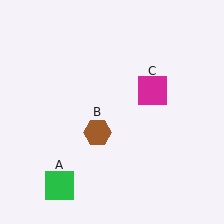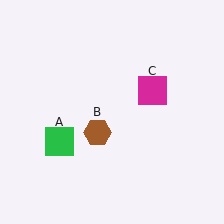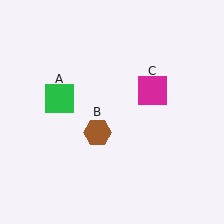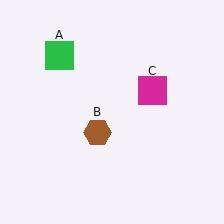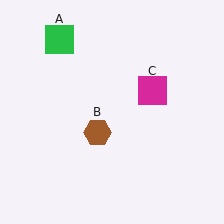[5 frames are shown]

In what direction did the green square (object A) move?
The green square (object A) moved up.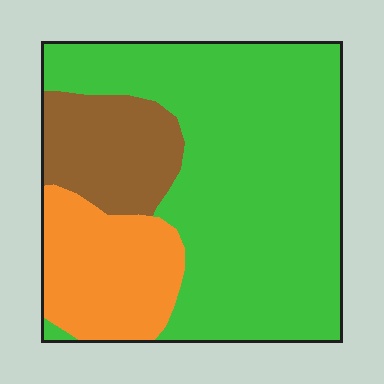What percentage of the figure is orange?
Orange takes up about one fifth (1/5) of the figure.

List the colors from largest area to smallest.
From largest to smallest: green, orange, brown.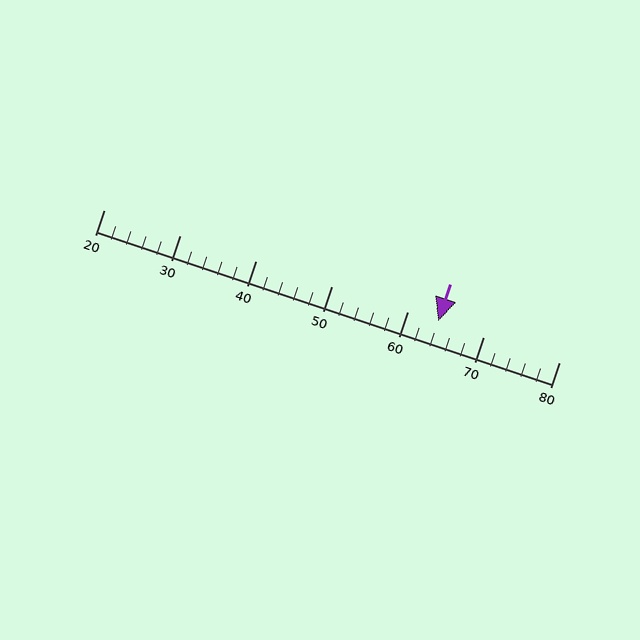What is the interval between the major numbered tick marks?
The major tick marks are spaced 10 units apart.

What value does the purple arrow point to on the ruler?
The purple arrow points to approximately 64.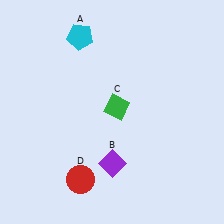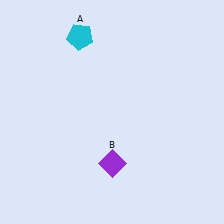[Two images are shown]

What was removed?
The red circle (D), the green diamond (C) were removed in Image 2.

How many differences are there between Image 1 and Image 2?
There are 2 differences between the two images.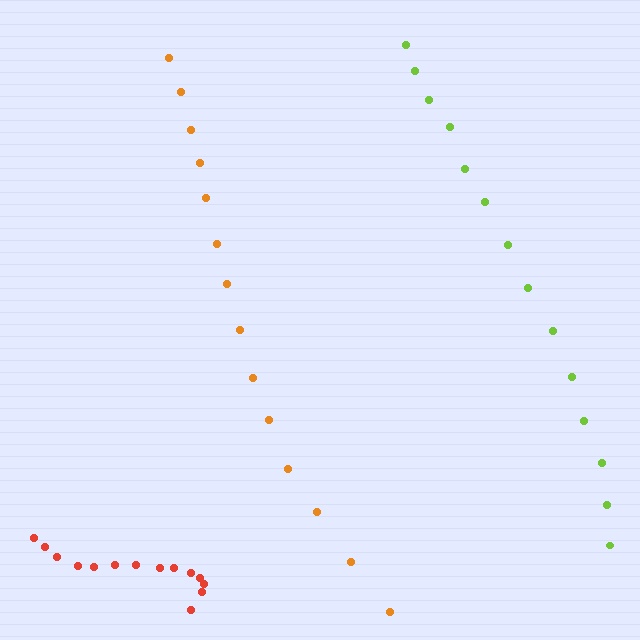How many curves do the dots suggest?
There are 3 distinct paths.